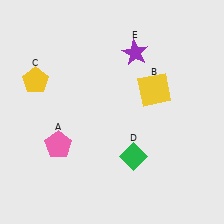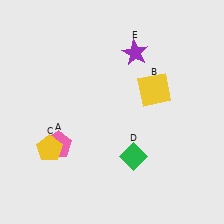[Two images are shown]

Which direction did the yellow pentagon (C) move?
The yellow pentagon (C) moved down.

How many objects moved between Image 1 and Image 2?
1 object moved between the two images.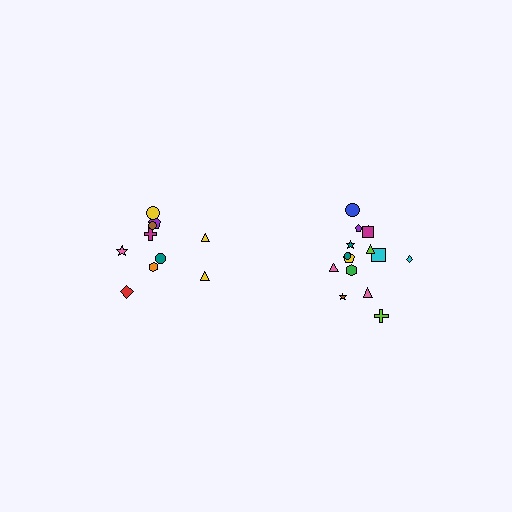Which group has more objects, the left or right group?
The right group.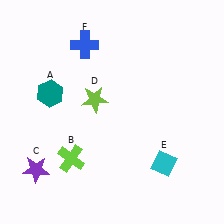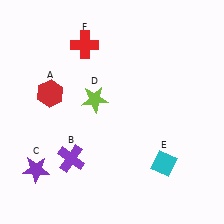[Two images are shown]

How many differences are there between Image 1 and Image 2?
There are 3 differences between the two images.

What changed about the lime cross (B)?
In Image 1, B is lime. In Image 2, it changed to purple.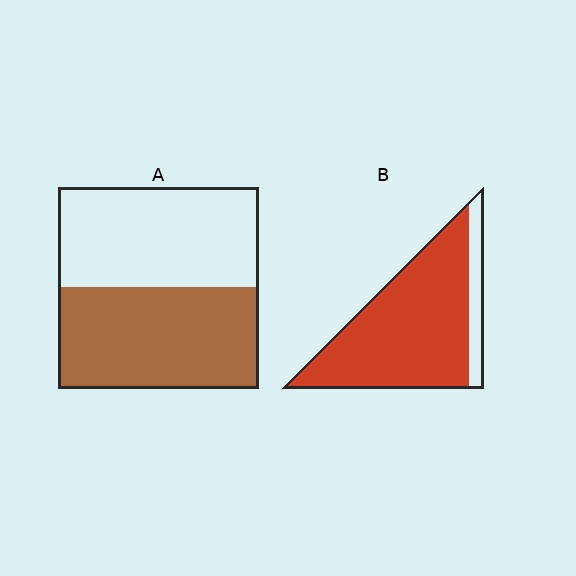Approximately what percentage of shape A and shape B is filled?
A is approximately 50% and B is approximately 85%.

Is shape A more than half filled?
Roughly half.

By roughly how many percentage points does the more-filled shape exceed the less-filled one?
By roughly 35 percentage points (B over A).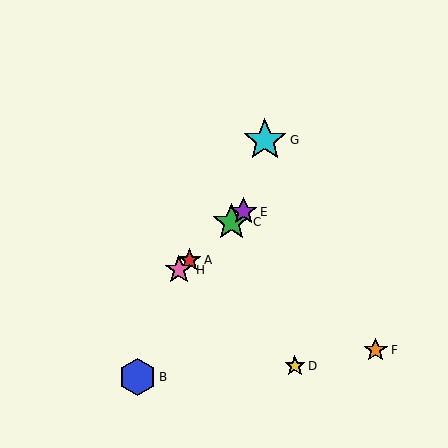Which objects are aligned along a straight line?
Objects A, C, E, H are aligned along a straight line.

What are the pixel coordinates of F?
Object F is at (376, 350).